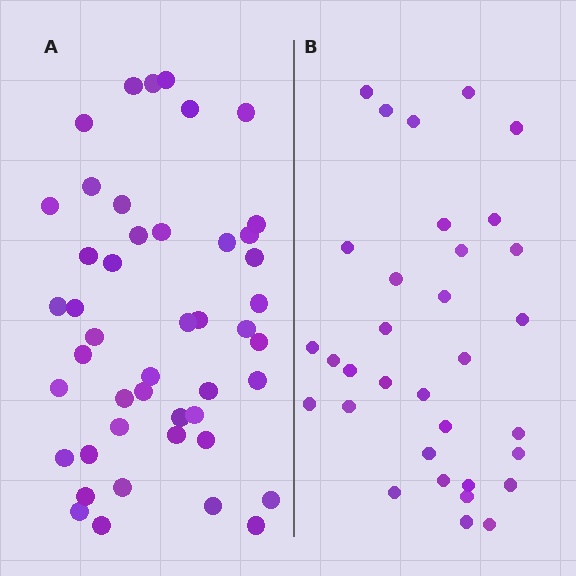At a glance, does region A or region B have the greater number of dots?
Region A (the left region) has more dots.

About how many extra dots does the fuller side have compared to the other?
Region A has approximately 15 more dots than region B.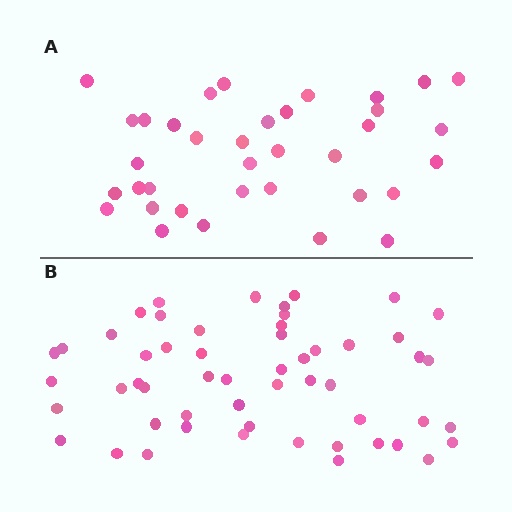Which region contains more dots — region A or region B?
Region B (the bottom region) has more dots.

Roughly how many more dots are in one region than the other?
Region B has approximately 20 more dots than region A.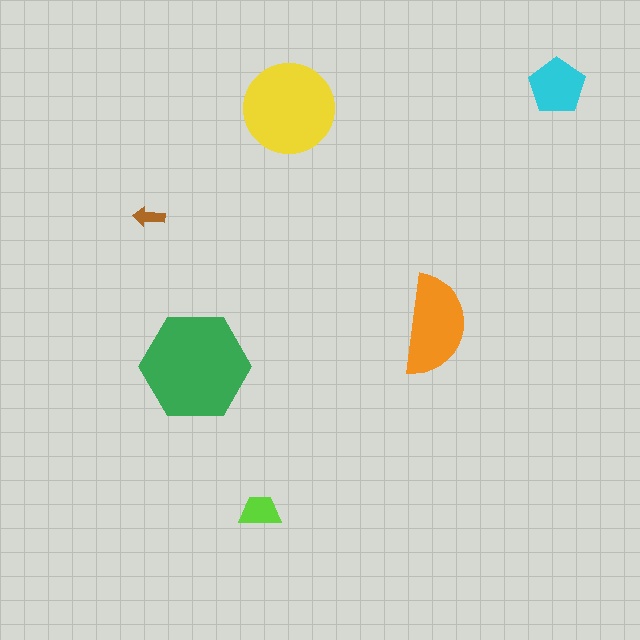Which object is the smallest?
The brown arrow.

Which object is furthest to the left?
The brown arrow is leftmost.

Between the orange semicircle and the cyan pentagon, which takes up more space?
The orange semicircle.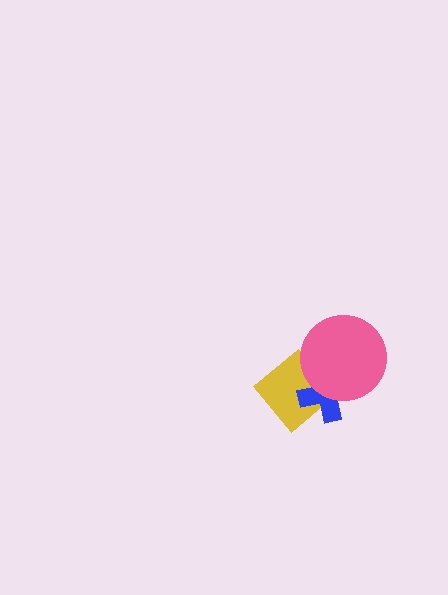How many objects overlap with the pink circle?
2 objects overlap with the pink circle.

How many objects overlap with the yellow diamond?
2 objects overlap with the yellow diamond.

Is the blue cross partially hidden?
Yes, it is partially covered by another shape.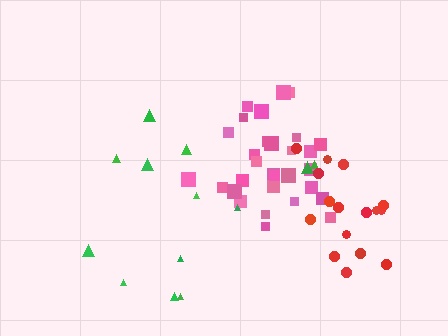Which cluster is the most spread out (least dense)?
Green.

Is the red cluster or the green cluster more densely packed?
Red.